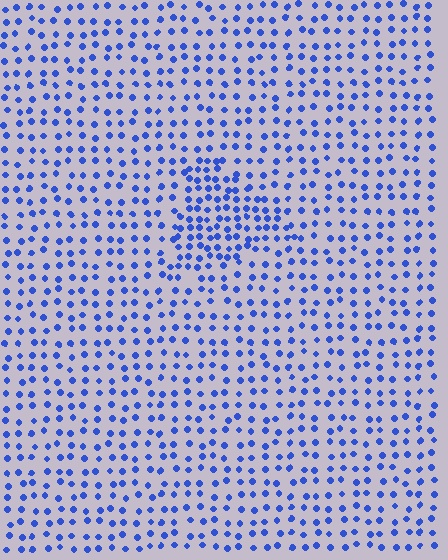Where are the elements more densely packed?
The elements are more densely packed inside the triangle boundary.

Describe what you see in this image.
The image contains small blue elements arranged at two different densities. A triangle-shaped region is visible where the elements are more densely packed than the surrounding area.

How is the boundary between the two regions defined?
The boundary is defined by a change in element density (approximately 1.8x ratio). All elements are the same color, size, and shape.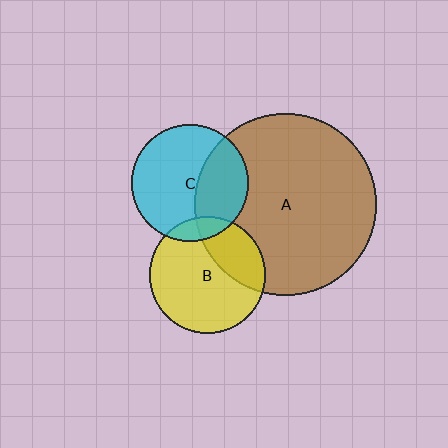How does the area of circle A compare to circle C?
Approximately 2.4 times.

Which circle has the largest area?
Circle A (brown).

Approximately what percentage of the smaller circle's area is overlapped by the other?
Approximately 10%.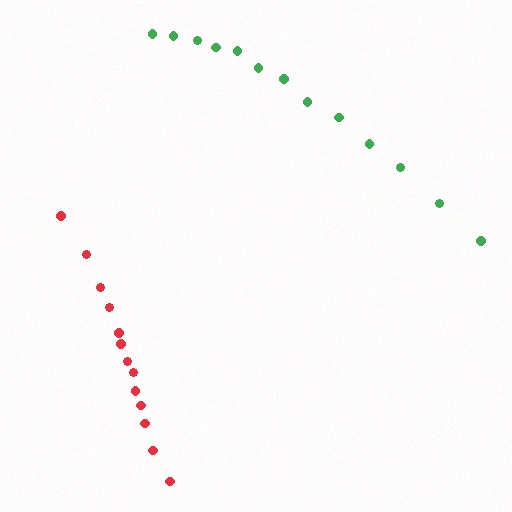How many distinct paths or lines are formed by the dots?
There are 2 distinct paths.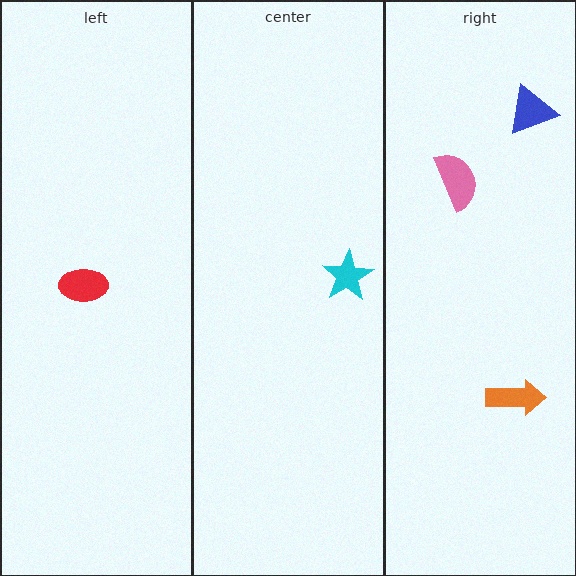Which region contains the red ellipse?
The left region.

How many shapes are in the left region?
1.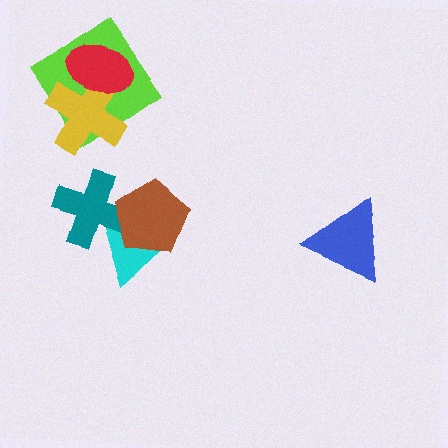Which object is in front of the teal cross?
The brown pentagon is in front of the teal cross.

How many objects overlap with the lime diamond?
2 objects overlap with the lime diamond.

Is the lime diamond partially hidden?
Yes, it is partially covered by another shape.